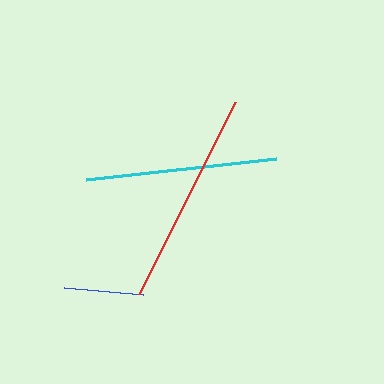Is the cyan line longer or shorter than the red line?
The red line is longer than the cyan line.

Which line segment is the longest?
The red line is the longest at approximately 215 pixels.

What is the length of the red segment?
The red segment is approximately 215 pixels long.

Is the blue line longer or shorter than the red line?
The red line is longer than the blue line.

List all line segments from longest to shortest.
From longest to shortest: red, cyan, blue.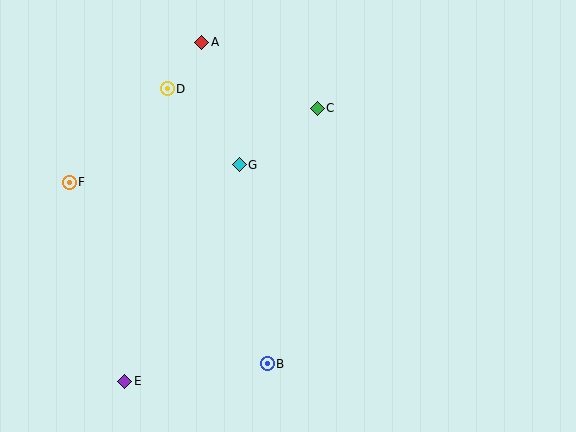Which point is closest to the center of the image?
Point G at (239, 165) is closest to the center.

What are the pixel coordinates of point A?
Point A is at (202, 42).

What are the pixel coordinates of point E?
Point E is at (125, 381).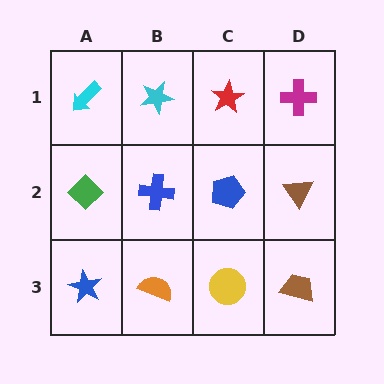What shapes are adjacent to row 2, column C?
A red star (row 1, column C), a yellow circle (row 3, column C), a blue cross (row 2, column B), a brown triangle (row 2, column D).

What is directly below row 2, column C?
A yellow circle.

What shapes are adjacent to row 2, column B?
A cyan star (row 1, column B), an orange semicircle (row 3, column B), a green diamond (row 2, column A), a blue pentagon (row 2, column C).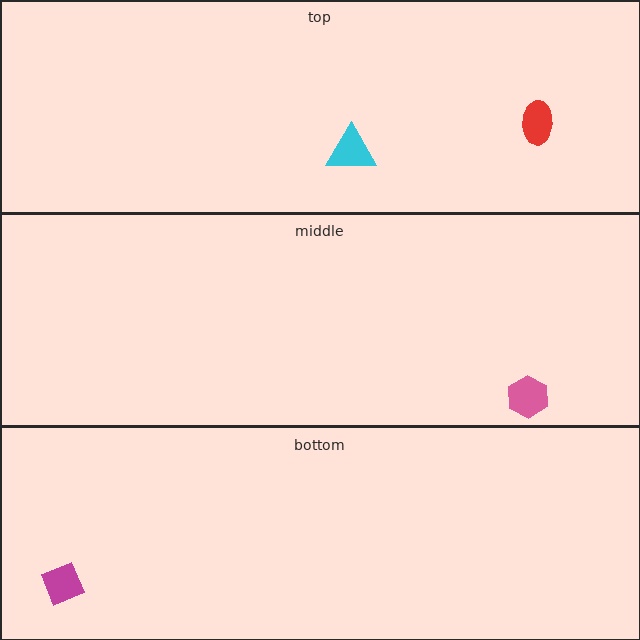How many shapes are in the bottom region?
1.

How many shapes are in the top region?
2.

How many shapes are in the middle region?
1.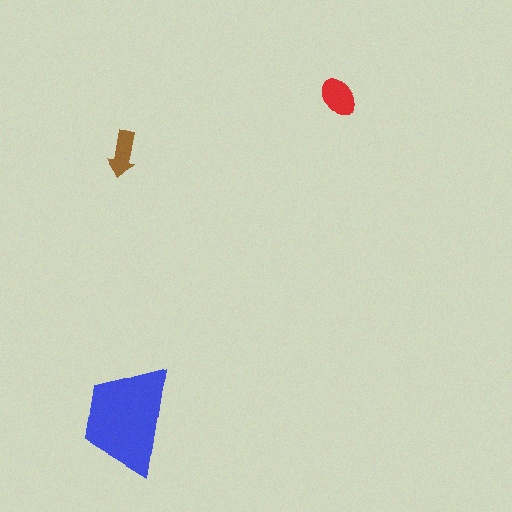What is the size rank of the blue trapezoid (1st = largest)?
1st.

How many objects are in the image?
There are 3 objects in the image.